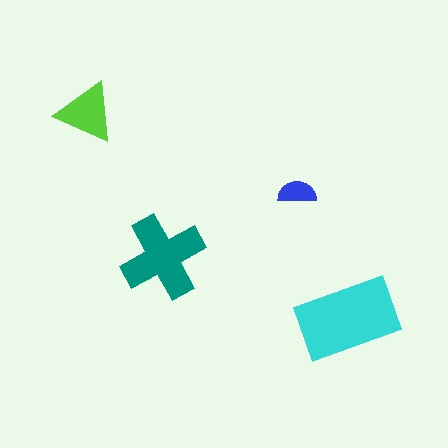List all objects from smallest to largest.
The blue semicircle, the lime triangle, the teal cross, the cyan rectangle.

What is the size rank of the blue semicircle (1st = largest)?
4th.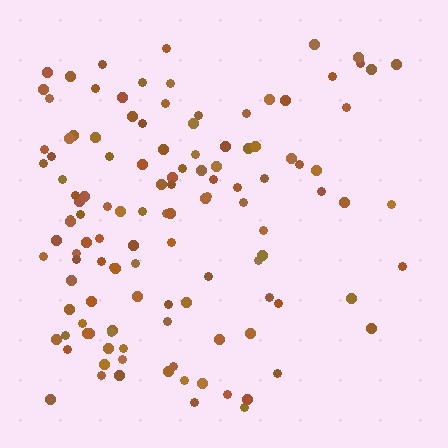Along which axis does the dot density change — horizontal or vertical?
Horizontal.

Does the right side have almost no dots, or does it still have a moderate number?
Still a moderate number, just noticeably fewer than the left.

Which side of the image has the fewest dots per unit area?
The right.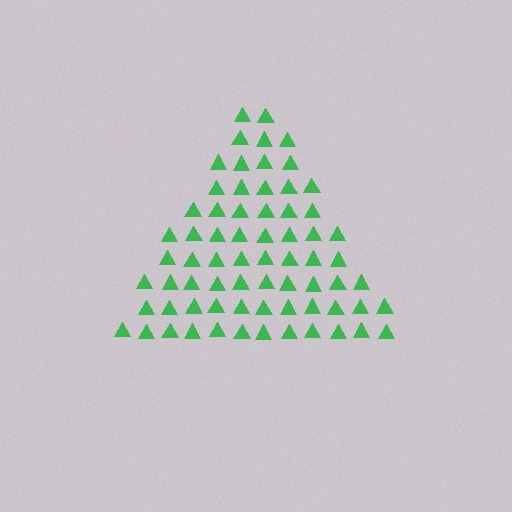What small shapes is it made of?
It is made of small triangles.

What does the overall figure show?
The overall figure shows a triangle.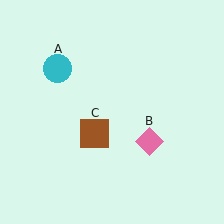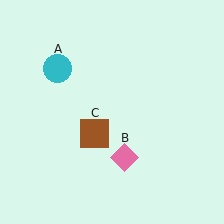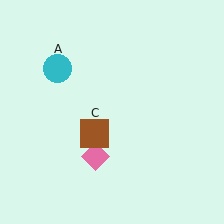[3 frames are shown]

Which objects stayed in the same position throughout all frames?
Cyan circle (object A) and brown square (object C) remained stationary.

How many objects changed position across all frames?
1 object changed position: pink diamond (object B).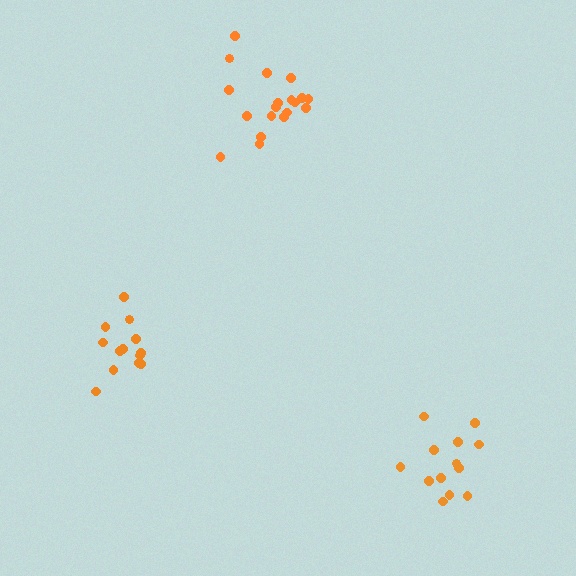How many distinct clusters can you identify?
There are 3 distinct clusters.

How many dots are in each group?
Group 1: 13 dots, Group 2: 19 dots, Group 3: 13 dots (45 total).